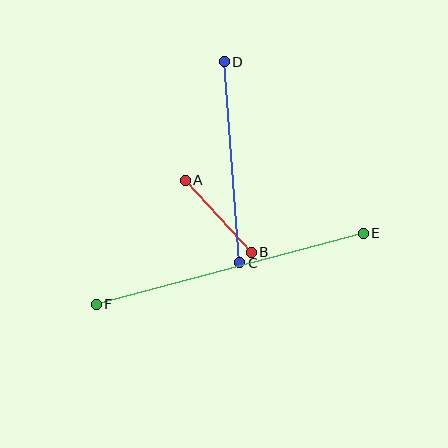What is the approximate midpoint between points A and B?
The midpoint is at approximately (218, 216) pixels.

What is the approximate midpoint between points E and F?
The midpoint is at approximately (230, 269) pixels.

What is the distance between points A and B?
The distance is approximately 98 pixels.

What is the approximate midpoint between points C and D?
The midpoint is at approximately (232, 162) pixels.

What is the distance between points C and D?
The distance is approximately 201 pixels.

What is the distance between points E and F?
The distance is approximately 276 pixels.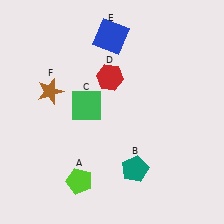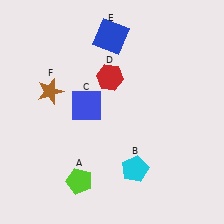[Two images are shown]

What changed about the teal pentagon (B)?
In Image 1, B is teal. In Image 2, it changed to cyan.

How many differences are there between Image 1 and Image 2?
There are 2 differences between the two images.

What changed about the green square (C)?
In Image 1, C is green. In Image 2, it changed to blue.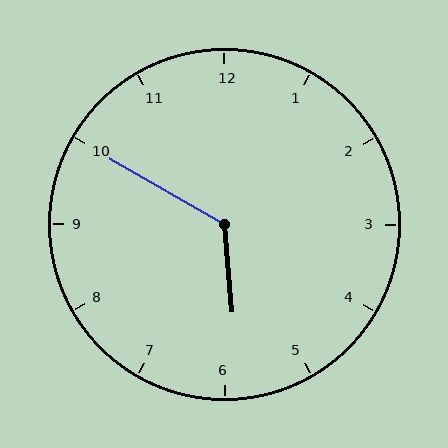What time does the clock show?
5:50.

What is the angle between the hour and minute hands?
Approximately 125 degrees.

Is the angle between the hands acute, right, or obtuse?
It is obtuse.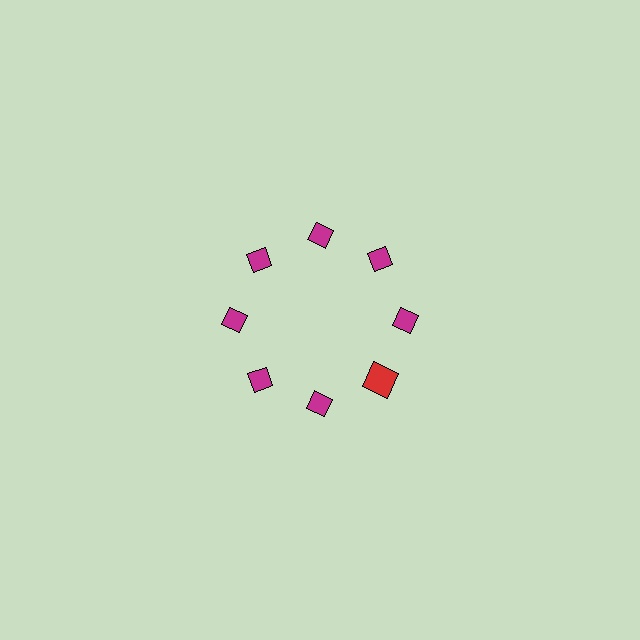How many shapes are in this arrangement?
There are 8 shapes arranged in a ring pattern.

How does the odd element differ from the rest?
It differs in both color (red instead of magenta) and shape (square instead of diamond).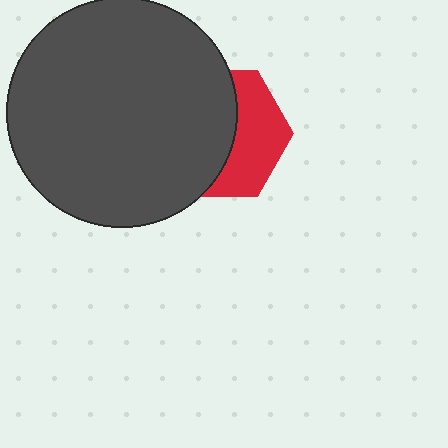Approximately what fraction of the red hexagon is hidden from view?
Roughly 58% of the red hexagon is hidden behind the dark gray circle.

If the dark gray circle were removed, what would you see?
You would see the complete red hexagon.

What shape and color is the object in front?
The object in front is a dark gray circle.